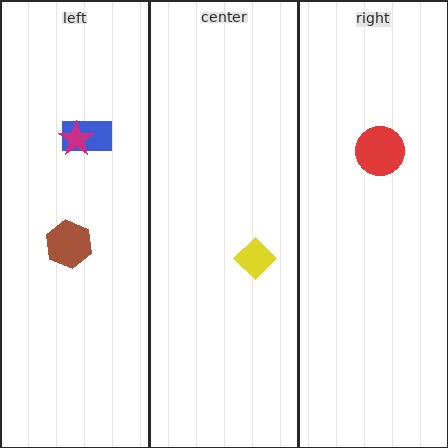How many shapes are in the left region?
3.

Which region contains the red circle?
The right region.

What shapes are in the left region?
The brown hexagon, the blue rectangle, the magenta star.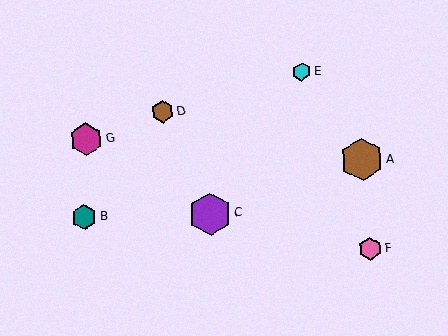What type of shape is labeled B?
Shape B is a teal hexagon.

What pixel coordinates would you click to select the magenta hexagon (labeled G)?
Click at (86, 139) to select the magenta hexagon G.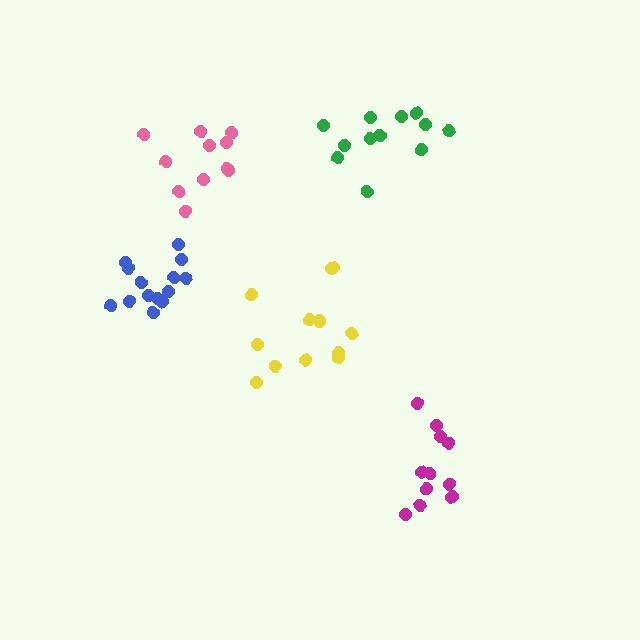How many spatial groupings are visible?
There are 5 spatial groupings.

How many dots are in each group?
Group 1: 12 dots, Group 2: 14 dots, Group 3: 11 dots, Group 4: 12 dots, Group 5: 11 dots (60 total).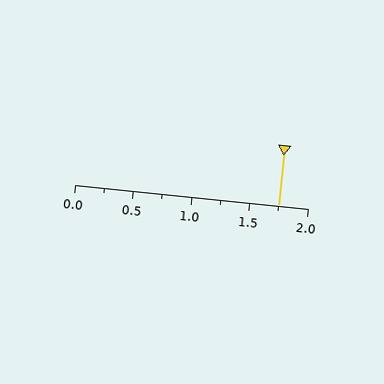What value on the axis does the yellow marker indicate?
The marker indicates approximately 1.75.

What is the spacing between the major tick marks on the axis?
The major ticks are spaced 0.5 apart.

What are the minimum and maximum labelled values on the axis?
The axis runs from 0.0 to 2.0.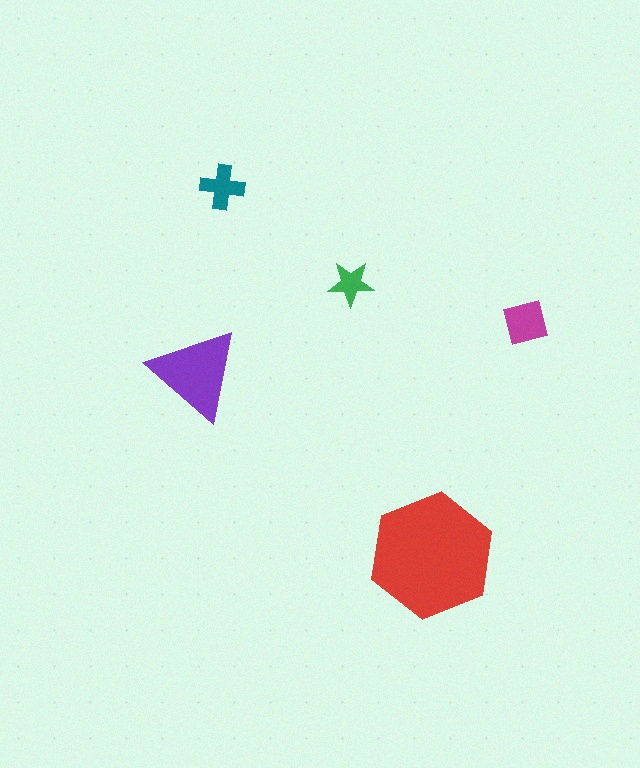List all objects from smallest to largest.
The green star, the teal cross, the magenta square, the purple triangle, the red hexagon.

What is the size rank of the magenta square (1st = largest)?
3rd.